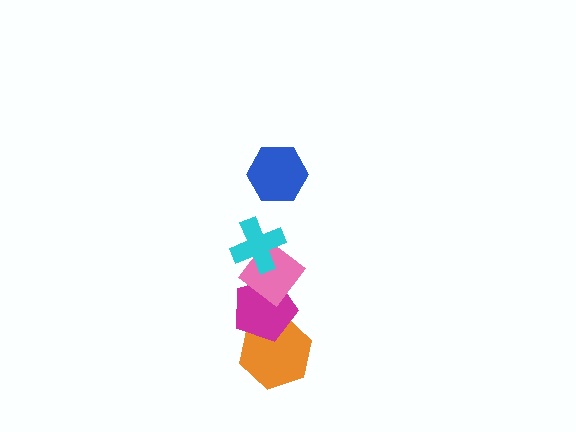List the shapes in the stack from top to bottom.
From top to bottom: the blue hexagon, the cyan cross, the pink diamond, the magenta pentagon, the orange hexagon.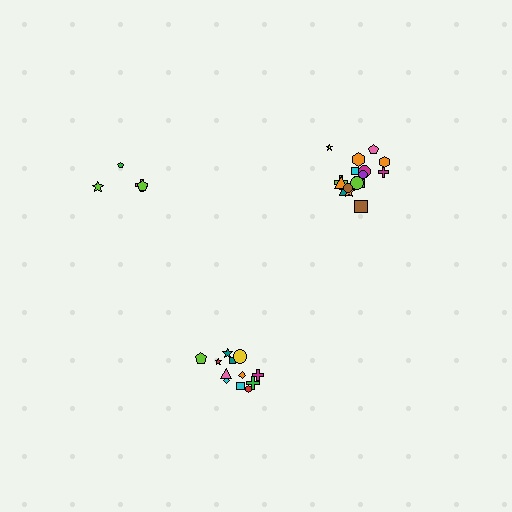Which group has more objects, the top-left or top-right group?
The top-right group.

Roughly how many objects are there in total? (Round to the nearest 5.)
Roughly 35 objects in total.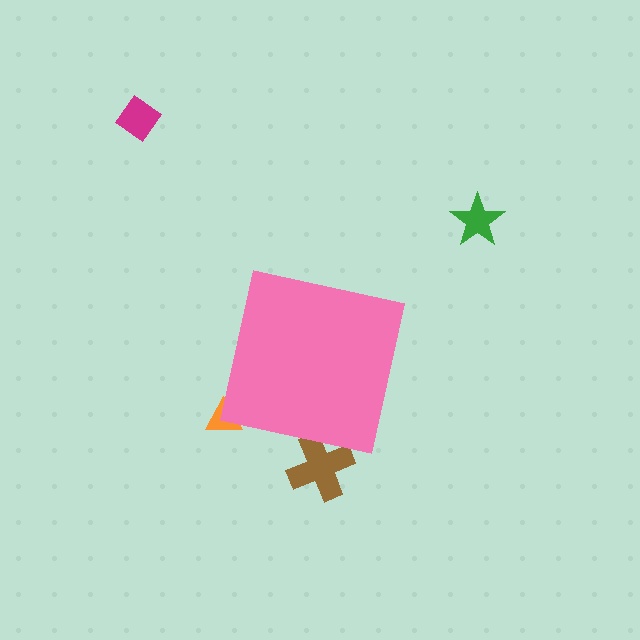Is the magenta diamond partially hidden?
No, the magenta diamond is fully visible.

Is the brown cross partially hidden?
Yes, the brown cross is partially hidden behind the pink square.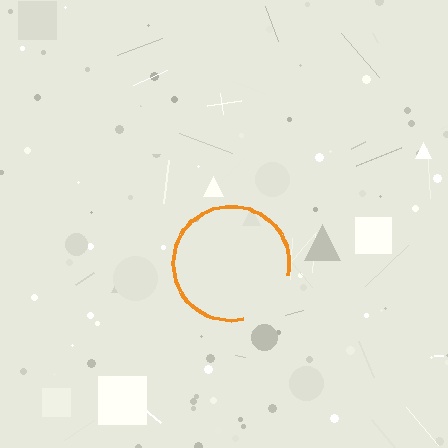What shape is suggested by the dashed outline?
The dashed outline suggests a circle.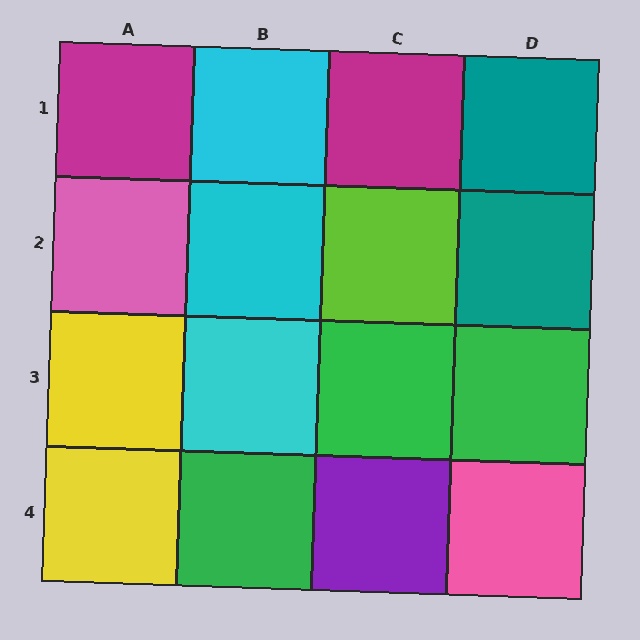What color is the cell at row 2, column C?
Lime.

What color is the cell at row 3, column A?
Yellow.